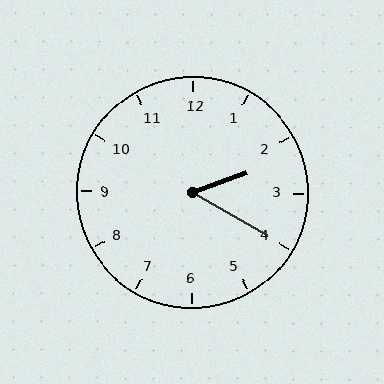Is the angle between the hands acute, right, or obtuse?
It is acute.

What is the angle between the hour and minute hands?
Approximately 50 degrees.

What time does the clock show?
2:20.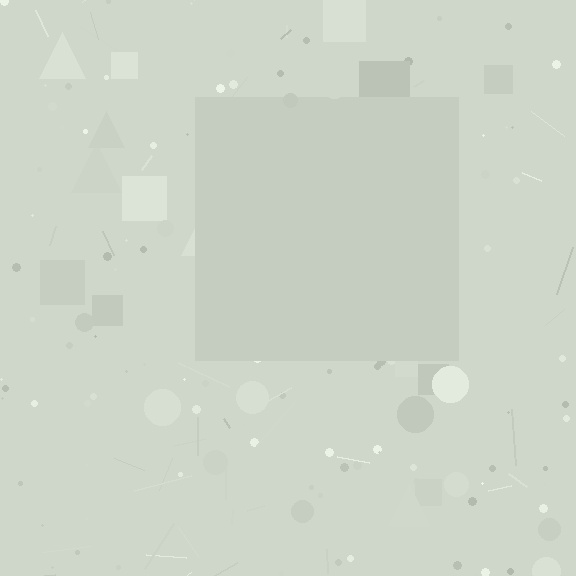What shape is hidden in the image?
A square is hidden in the image.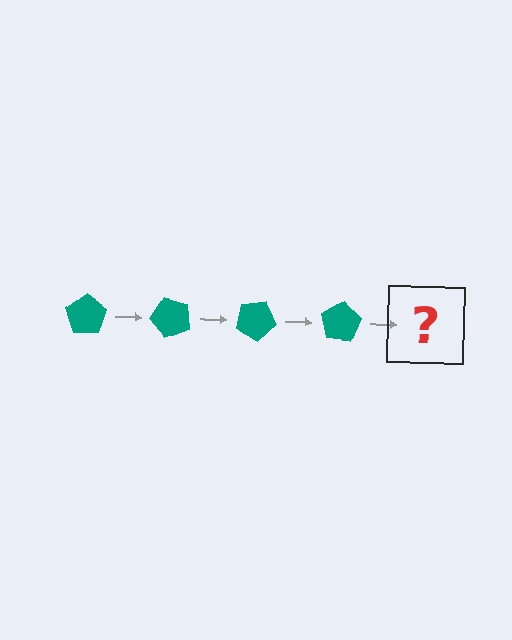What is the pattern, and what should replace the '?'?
The pattern is that the pentagon rotates 50 degrees each step. The '?' should be a teal pentagon rotated 200 degrees.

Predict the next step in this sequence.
The next step is a teal pentagon rotated 200 degrees.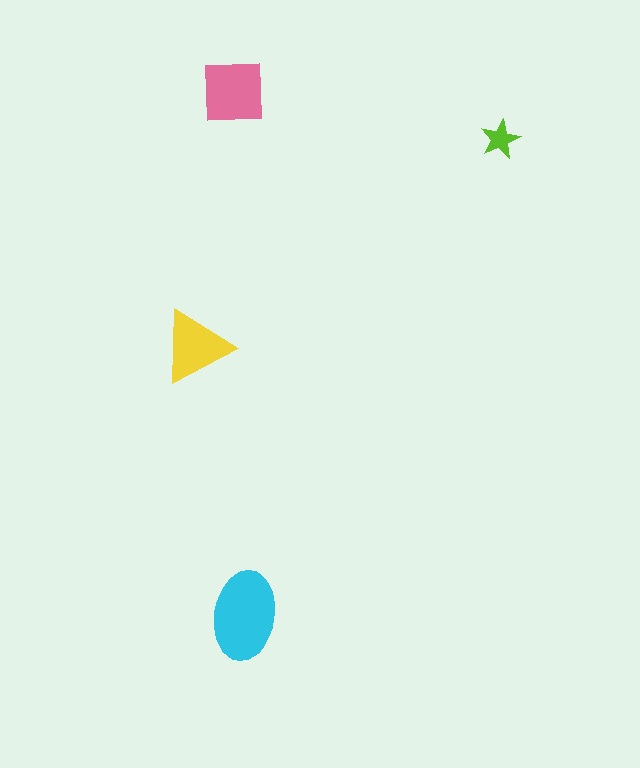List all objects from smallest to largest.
The lime star, the yellow triangle, the pink square, the cyan ellipse.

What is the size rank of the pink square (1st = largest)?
2nd.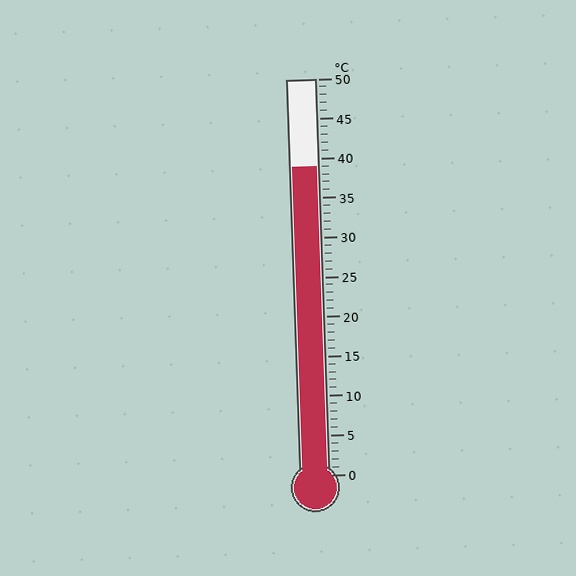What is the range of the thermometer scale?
The thermometer scale ranges from 0°C to 50°C.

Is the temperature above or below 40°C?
The temperature is below 40°C.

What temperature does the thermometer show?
The thermometer shows approximately 39°C.